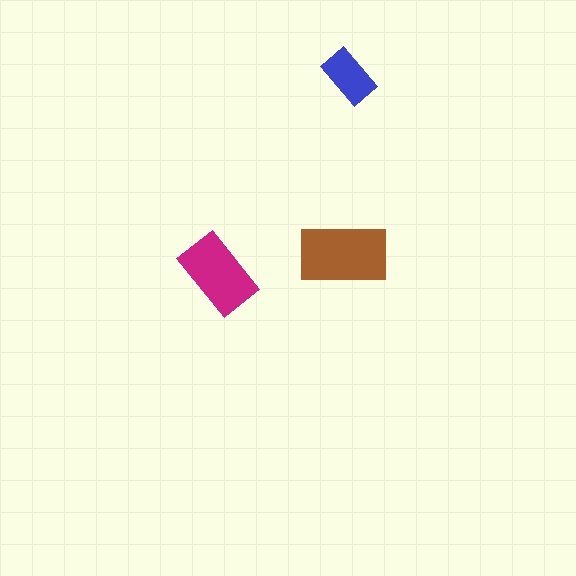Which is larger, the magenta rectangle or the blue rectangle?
The magenta one.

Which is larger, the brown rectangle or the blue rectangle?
The brown one.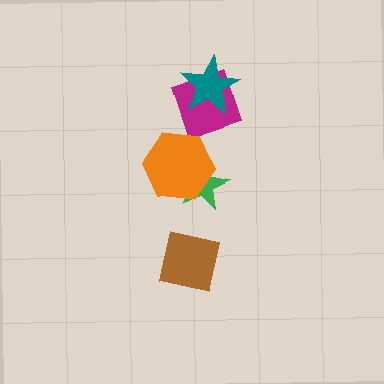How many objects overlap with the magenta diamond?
1 object overlaps with the magenta diamond.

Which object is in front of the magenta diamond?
The teal star is in front of the magenta diamond.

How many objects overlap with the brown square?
0 objects overlap with the brown square.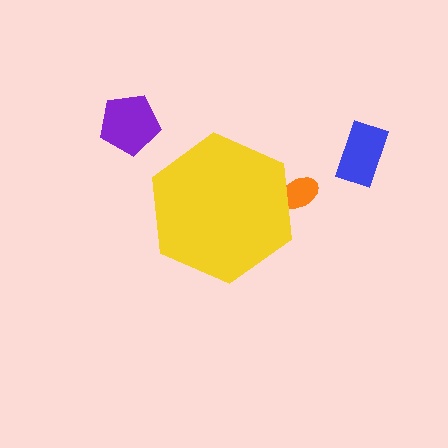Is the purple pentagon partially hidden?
No, the purple pentagon is fully visible.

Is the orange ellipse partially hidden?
Yes, the orange ellipse is partially hidden behind the yellow hexagon.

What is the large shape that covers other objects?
A yellow hexagon.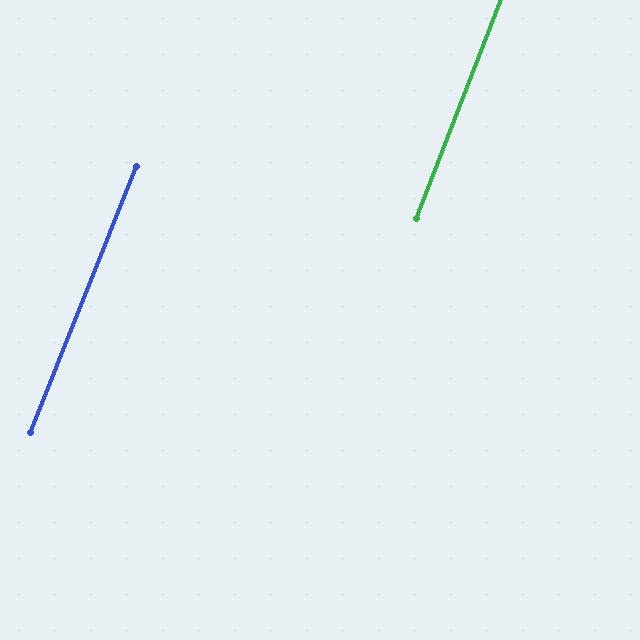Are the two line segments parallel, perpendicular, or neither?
Parallel — their directions differ by only 0.8°.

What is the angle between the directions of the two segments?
Approximately 1 degree.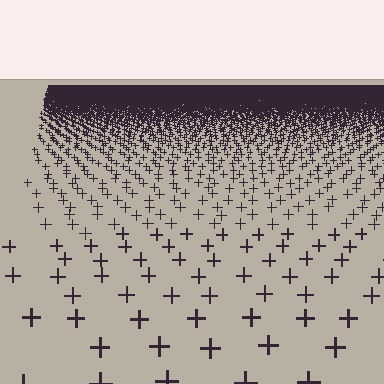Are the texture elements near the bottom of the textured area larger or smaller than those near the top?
Larger. Near the bottom, elements are closer to the viewer and appear at a bigger on-screen size.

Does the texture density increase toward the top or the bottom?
Density increases toward the top.